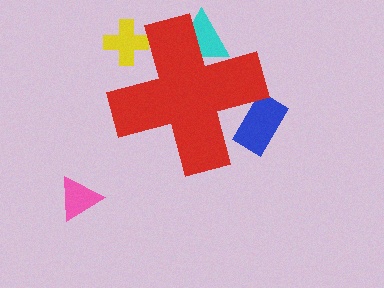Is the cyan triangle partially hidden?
Yes, the cyan triangle is partially hidden behind the red cross.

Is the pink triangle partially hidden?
No, the pink triangle is fully visible.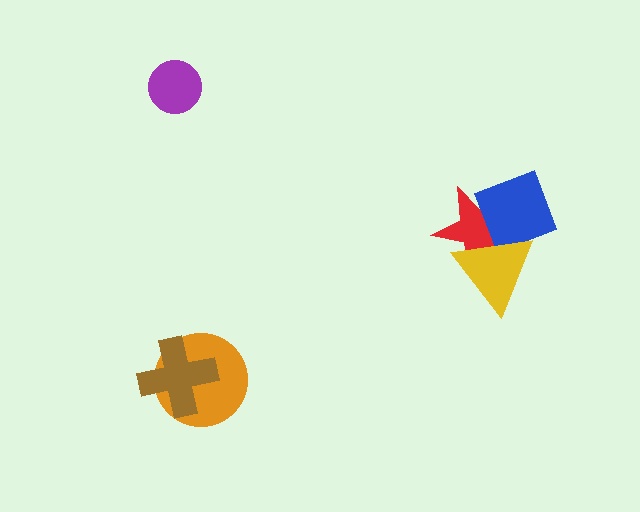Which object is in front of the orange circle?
The brown cross is in front of the orange circle.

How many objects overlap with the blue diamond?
2 objects overlap with the blue diamond.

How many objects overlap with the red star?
2 objects overlap with the red star.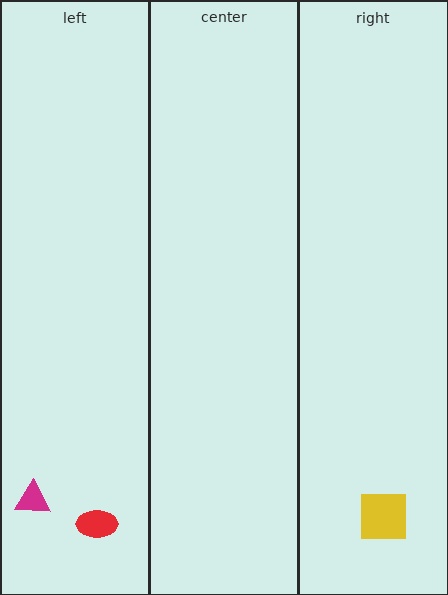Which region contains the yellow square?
The right region.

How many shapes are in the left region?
2.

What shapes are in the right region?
The yellow square.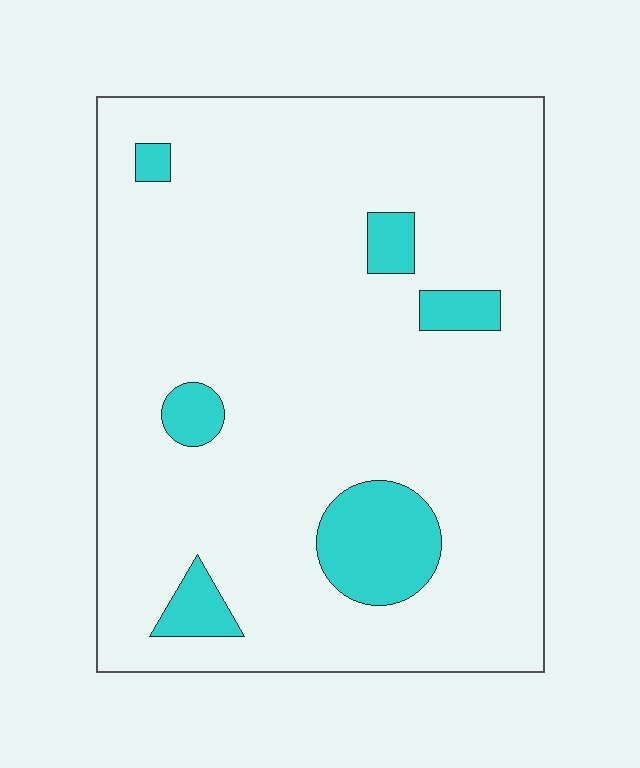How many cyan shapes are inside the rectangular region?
6.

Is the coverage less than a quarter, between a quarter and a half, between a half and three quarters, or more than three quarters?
Less than a quarter.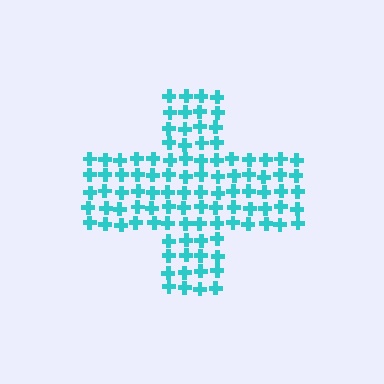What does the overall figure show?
The overall figure shows a cross.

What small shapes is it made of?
It is made of small crosses.